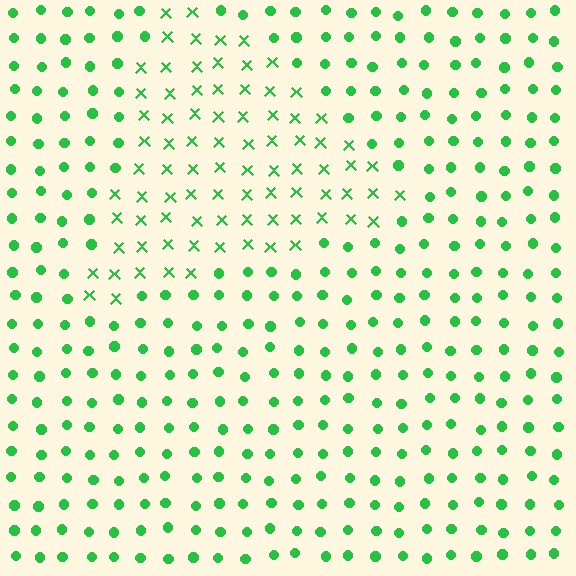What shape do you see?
I see a triangle.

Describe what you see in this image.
The image is filled with small green elements arranged in a uniform grid. A triangle-shaped region contains X marks, while the surrounding area contains circles. The boundary is defined purely by the change in element shape.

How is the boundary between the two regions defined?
The boundary is defined by a change in element shape: X marks inside vs. circles outside. All elements share the same color and spacing.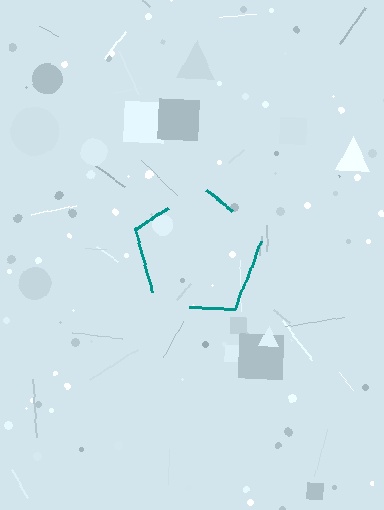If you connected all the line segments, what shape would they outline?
They would outline a pentagon.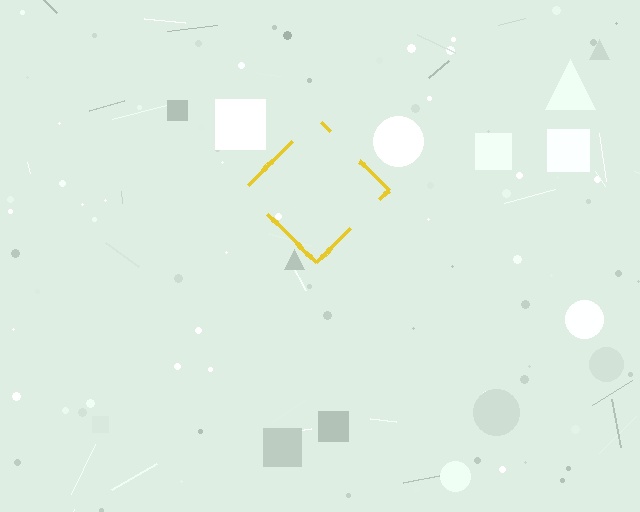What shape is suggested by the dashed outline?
The dashed outline suggests a diamond.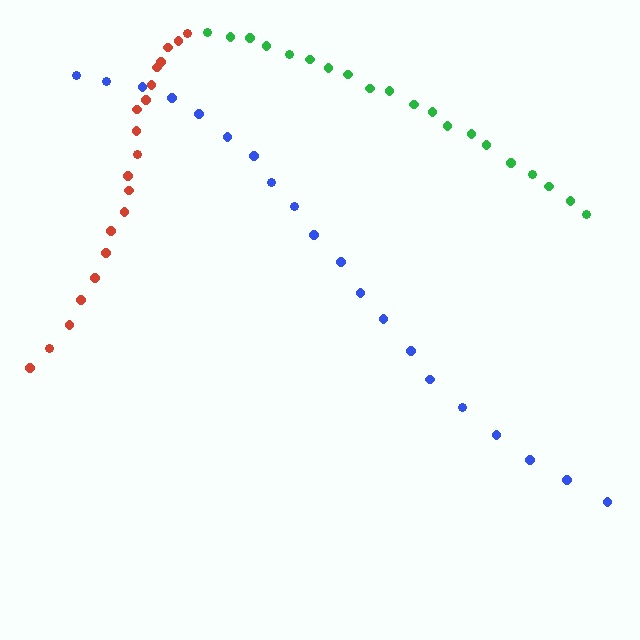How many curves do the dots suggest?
There are 3 distinct paths.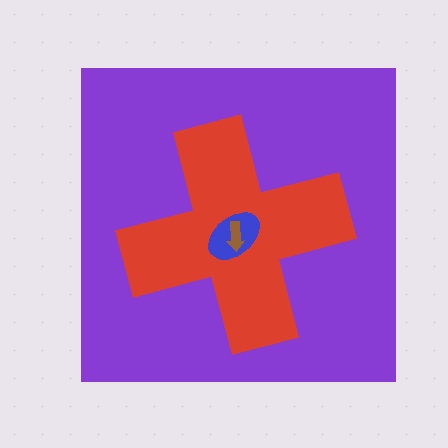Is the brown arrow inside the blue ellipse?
Yes.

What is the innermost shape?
The brown arrow.